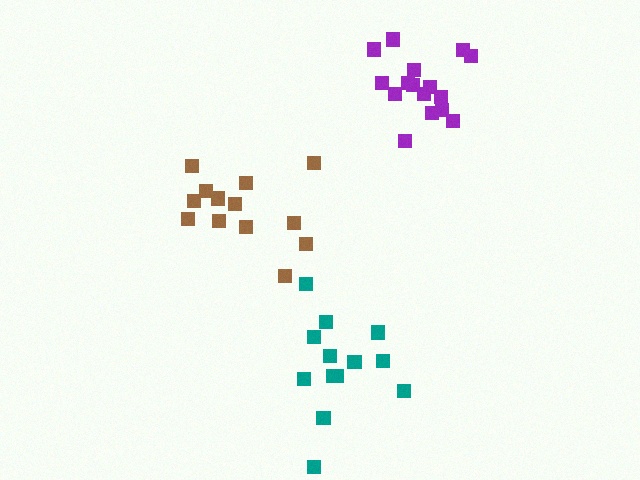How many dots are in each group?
Group 1: 13 dots, Group 2: 13 dots, Group 3: 16 dots (42 total).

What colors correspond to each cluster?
The clusters are colored: brown, teal, purple.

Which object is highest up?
The purple cluster is topmost.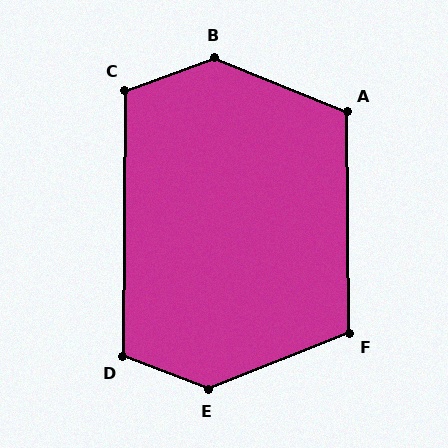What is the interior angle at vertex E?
Approximately 137 degrees (obtuse).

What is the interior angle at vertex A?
Approximately 113 degrees (obtuse).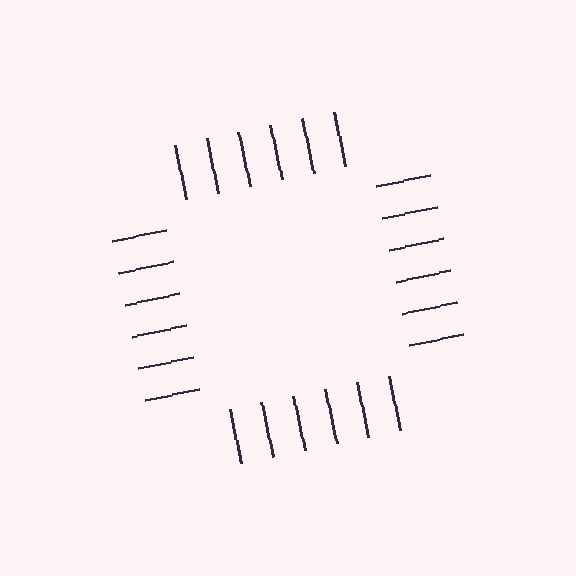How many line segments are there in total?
24 — 6 along each of the 4 edges.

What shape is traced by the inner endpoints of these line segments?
An illusory square — the line segments terminate on its edges but no continuous stroke is drawn.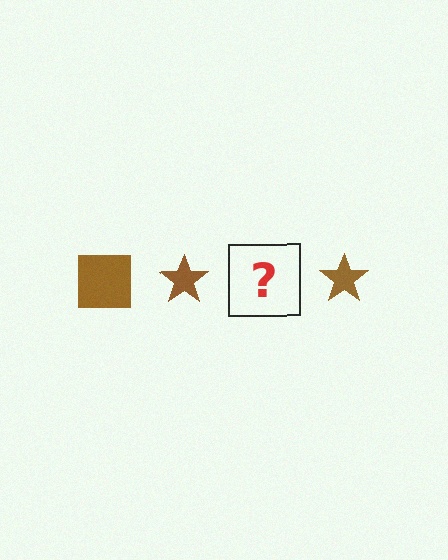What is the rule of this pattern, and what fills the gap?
The rule is that the pattern cycles through square, star shapes in brown. The gap should be filled with a brown square.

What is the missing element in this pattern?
The missing element is a brown square.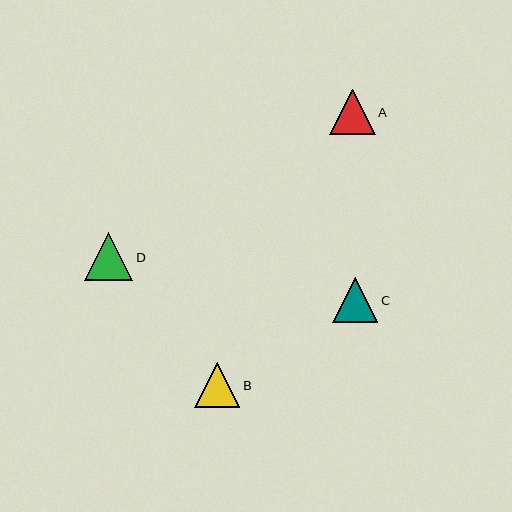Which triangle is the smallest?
Triangle B is the smallest with a size of approximately 45 pixels.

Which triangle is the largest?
Triangle D is the largest with a size of approximately 48 pixels.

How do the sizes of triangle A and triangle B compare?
Triangle A and triangle B are approximately the same size.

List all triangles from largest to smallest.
From largest to smallest: D, A, C, B.